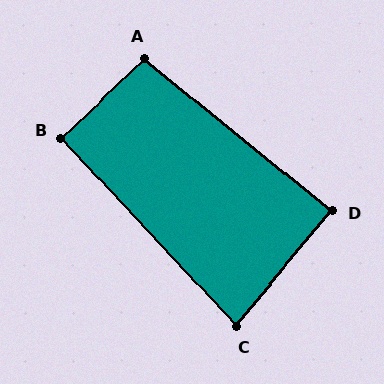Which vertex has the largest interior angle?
A, at approximately 97 degrees.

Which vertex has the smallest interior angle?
C, at approximately 83 degrees.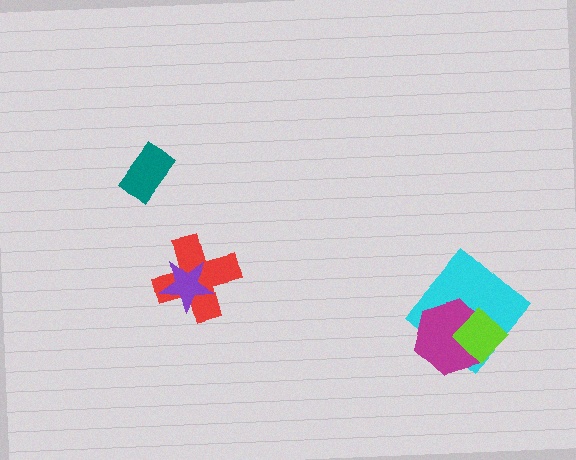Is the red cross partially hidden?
Yes, it is partially covered by another shape.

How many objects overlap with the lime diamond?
2 objects overlap with the lime diamond.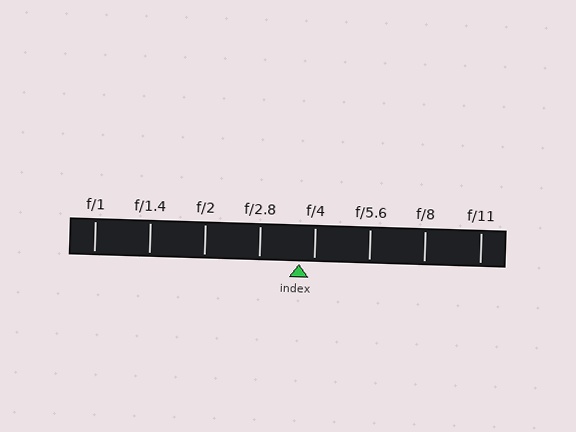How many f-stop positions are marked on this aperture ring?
There are 8 f-stop positions marked.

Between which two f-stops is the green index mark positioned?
The index mark is between f/2.8 and f/4.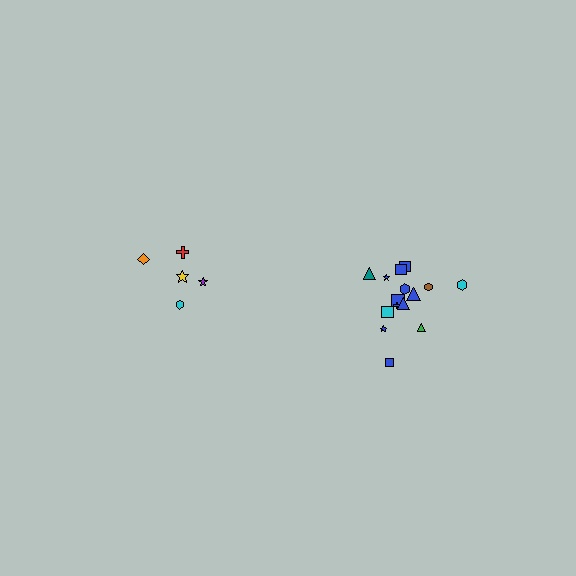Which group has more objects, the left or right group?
The right group.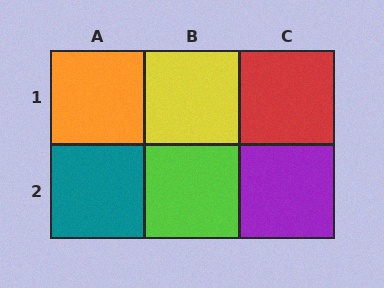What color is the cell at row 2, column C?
Purple.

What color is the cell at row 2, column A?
Teal.